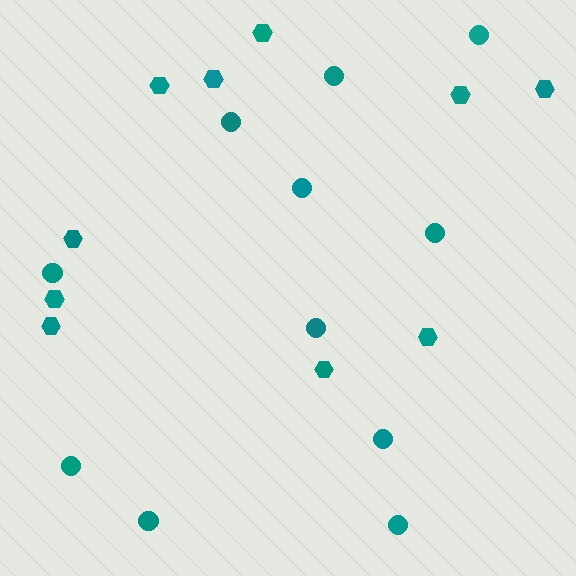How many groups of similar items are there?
There are 2 groups: one group of circles (11) and one group of hexagons (10).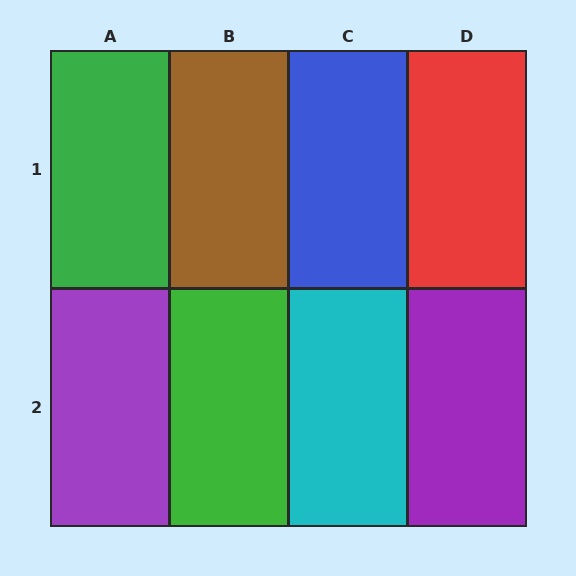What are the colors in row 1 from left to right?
Green, brown, blue, red.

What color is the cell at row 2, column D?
Purple.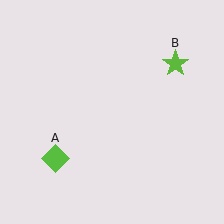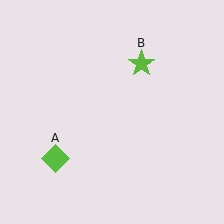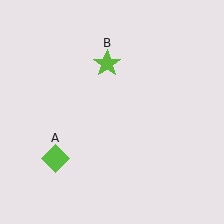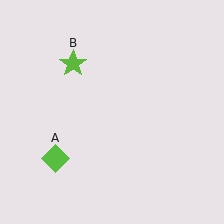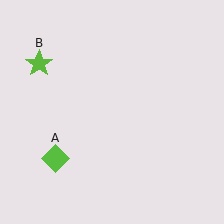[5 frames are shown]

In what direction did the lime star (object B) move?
The lime star (object B) moved left.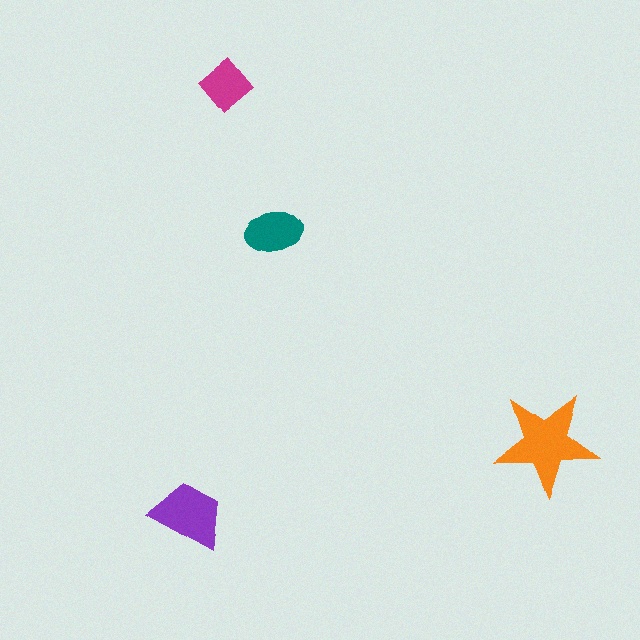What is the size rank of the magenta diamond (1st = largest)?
4th.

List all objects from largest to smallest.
The orange star, the purple trapezoid, the teal ellipse, the magenta diamond.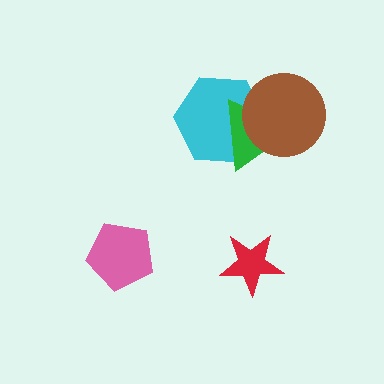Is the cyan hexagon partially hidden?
Yes, it is partially covered by another shape.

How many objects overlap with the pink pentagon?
0 objects overlap with the pink pentagon.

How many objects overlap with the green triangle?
2 objects overlap with the green triangle.